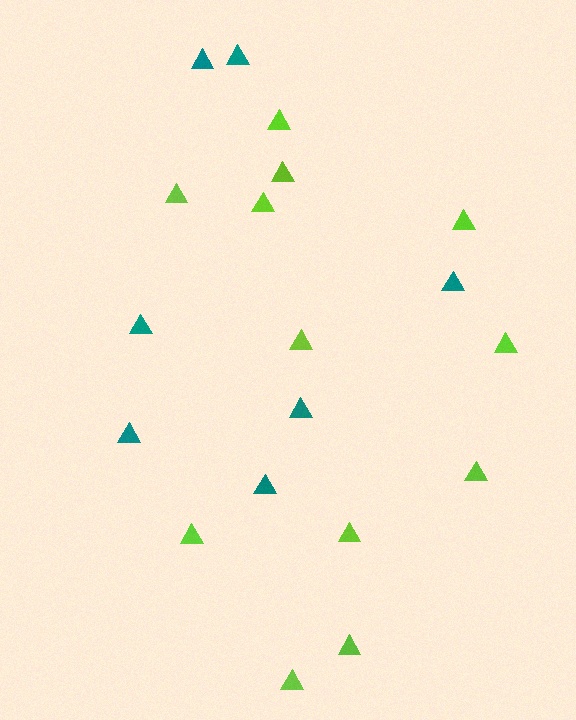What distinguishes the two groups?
There are 2 groups: one group of lime triangles (12) and one group of teal triangles (7).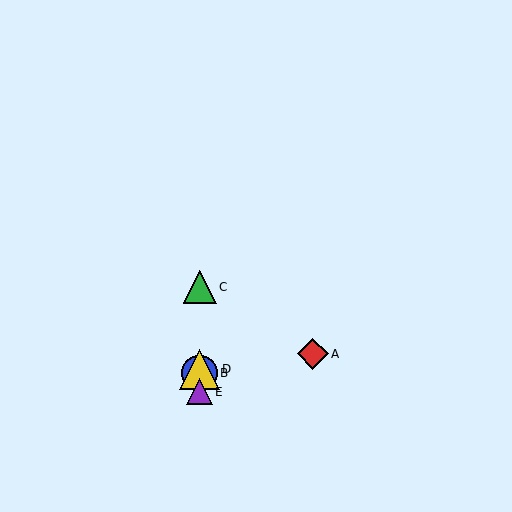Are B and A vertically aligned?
No, B is at x≈200 and A is at x≈313.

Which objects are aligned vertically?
Objects B, C, D, E are aligned vertically.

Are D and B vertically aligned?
Yes, both are at x≈200.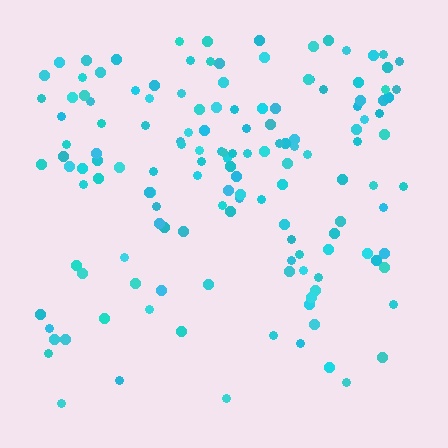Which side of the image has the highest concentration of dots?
The top.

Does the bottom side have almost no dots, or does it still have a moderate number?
Still a moderate number, just noticeably fewer than the top.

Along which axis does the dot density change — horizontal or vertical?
Vertical.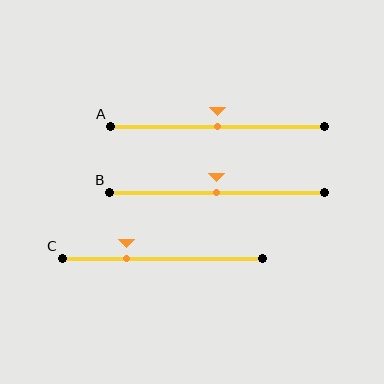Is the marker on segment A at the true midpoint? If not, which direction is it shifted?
Yes, the marker on segment A is at the true midpoint.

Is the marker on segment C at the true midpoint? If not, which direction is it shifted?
No, the marker on segment C is shifted to the left by about 18% of the segment length.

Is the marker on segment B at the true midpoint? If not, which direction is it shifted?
Yes, the marker on segment B is at the true midpoint.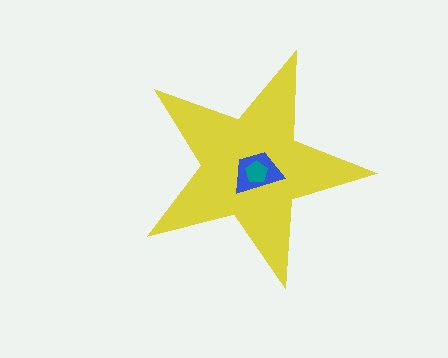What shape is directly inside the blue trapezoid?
The teal pentagon.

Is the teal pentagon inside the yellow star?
Yes.